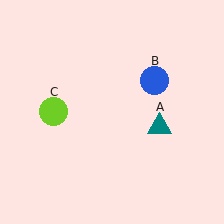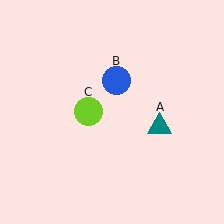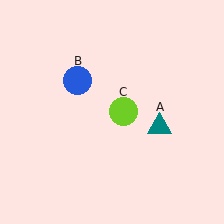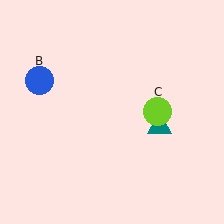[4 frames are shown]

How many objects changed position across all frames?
2 objects changed position: blue circle (object B), lime circle (object C).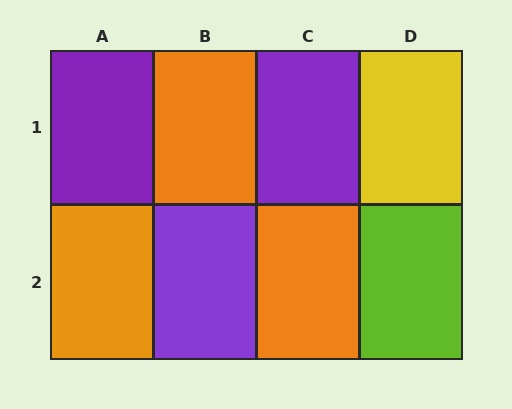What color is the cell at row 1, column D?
Yellow.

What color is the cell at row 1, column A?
Purple.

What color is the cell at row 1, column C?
Purple.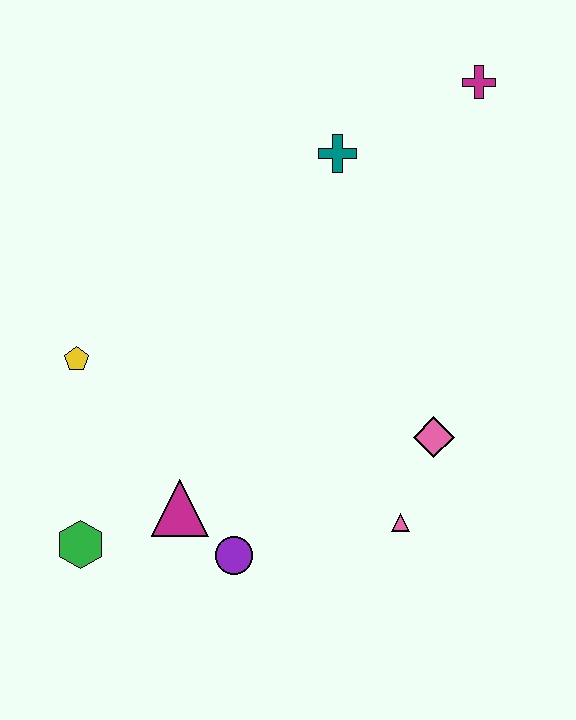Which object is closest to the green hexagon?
The magenta triangle is closest to the green hexagon.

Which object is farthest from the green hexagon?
The magenta cross is farthest from the green hexagon.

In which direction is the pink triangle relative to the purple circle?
The pink triangle is to the right of the purple circle.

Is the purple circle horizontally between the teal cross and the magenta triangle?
Yes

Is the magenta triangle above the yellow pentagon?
No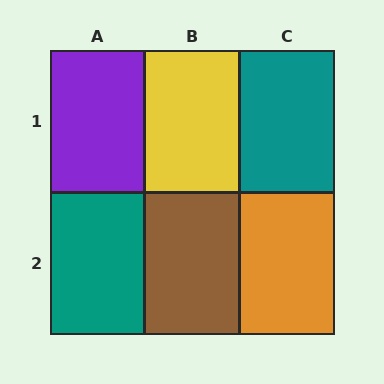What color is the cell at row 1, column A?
Purple.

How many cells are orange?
1 cell is orange.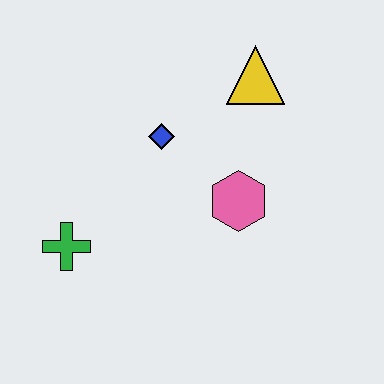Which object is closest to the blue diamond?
The pink hexagon is closest to the blue diamond.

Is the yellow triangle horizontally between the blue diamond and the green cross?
No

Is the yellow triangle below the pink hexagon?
No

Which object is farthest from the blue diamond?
The green cross is farthest from the blue diamond.